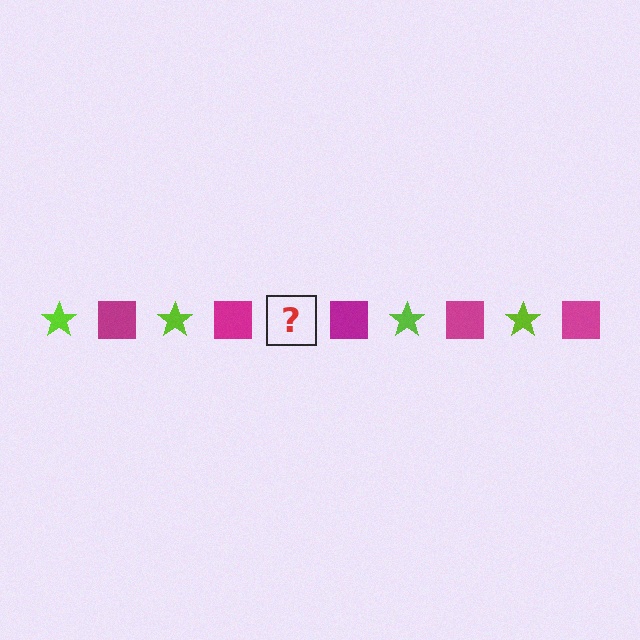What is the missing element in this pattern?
The missing element is a lime star.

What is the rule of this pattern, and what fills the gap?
The rule is that the pattern alternates between lime star and magenta square. The gap should be filled with a lime star.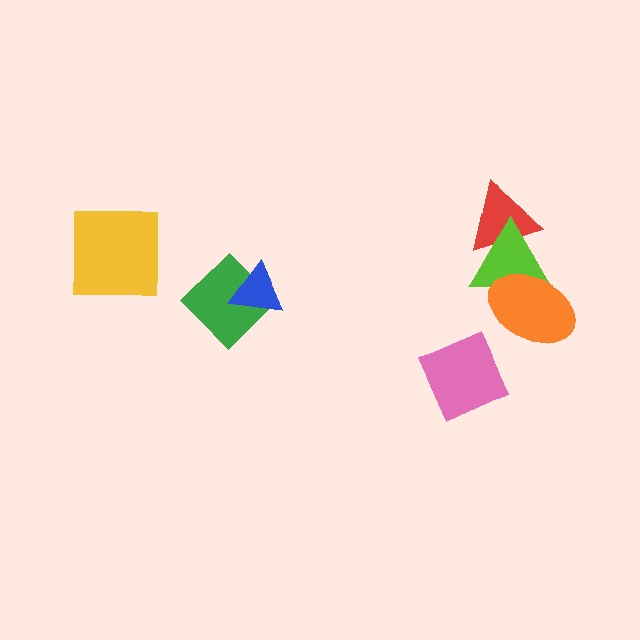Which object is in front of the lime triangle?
The orange ellipse is in front of the lime triangle.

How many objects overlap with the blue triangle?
1 object overlaps with the blue triangle.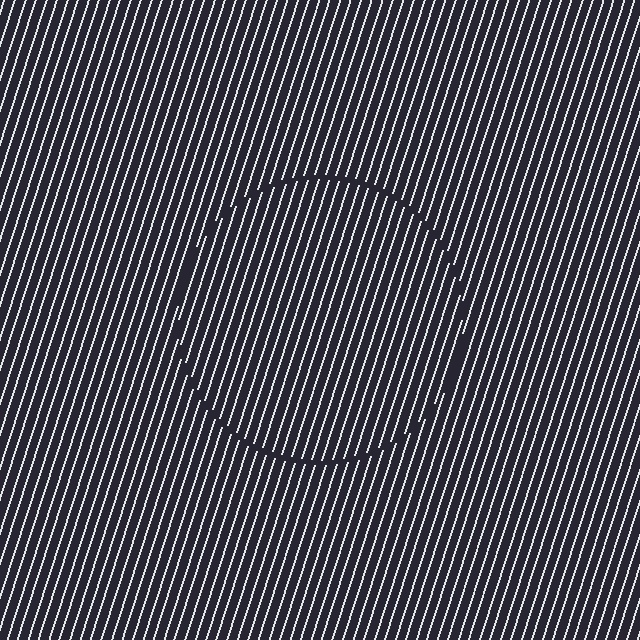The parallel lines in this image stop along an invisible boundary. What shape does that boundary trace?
An illusory circle. The interior of the shape contains the same grating, shifted by half a period — the contour is defined by the phase discontinuity where line-ends from the inner and outer gratings abut.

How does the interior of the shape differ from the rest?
The interior of the shape contains the same grating, shifted by half a period — the contour is defined by the phase discontinuity where line-ends from the inner and outer gratings abut.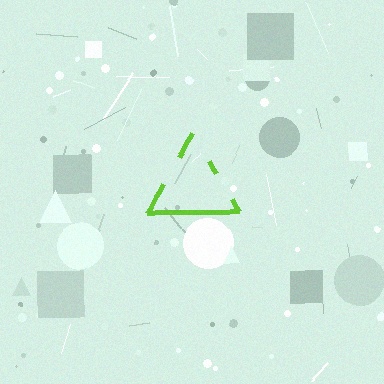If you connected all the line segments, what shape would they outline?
They would outline a triangle.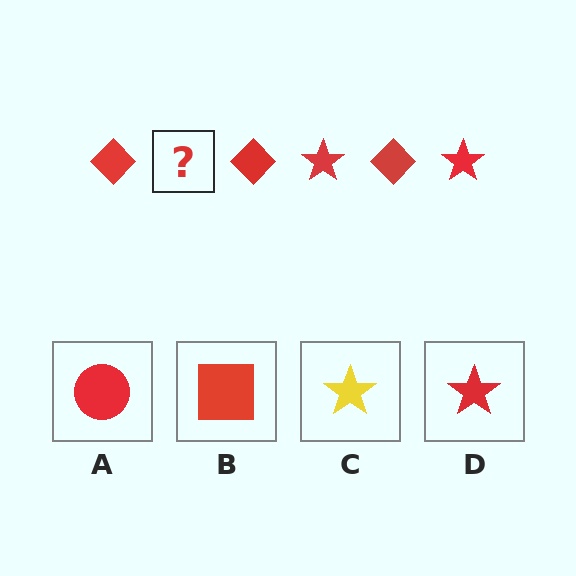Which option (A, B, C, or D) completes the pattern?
D.